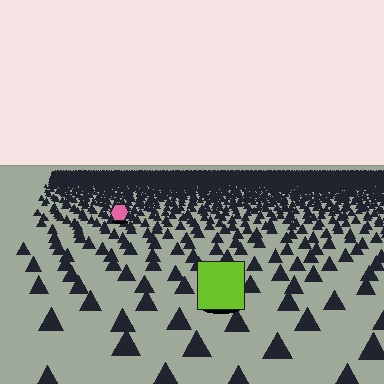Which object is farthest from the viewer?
The pink hexagon is farthest from the viewer. It appears smaller and the ground texture around it is denser.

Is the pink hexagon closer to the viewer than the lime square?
No. The lime square is closer — you can tell from the texture gradient: the ground texture is coarser near it.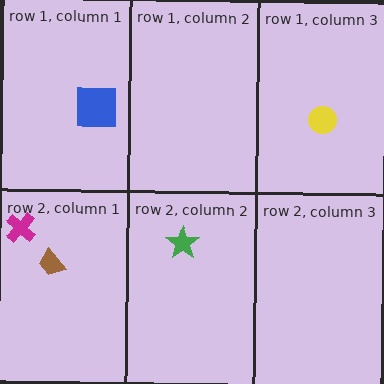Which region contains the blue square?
The row 1, column 1 region.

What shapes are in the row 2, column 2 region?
The green star.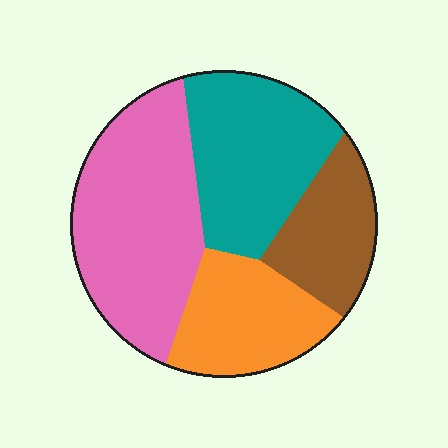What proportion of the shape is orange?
Orange takes up about one fifth (1/5) of the shape.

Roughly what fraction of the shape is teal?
Teal covers 28% of the shape.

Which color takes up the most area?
Pink, at roughly 35%.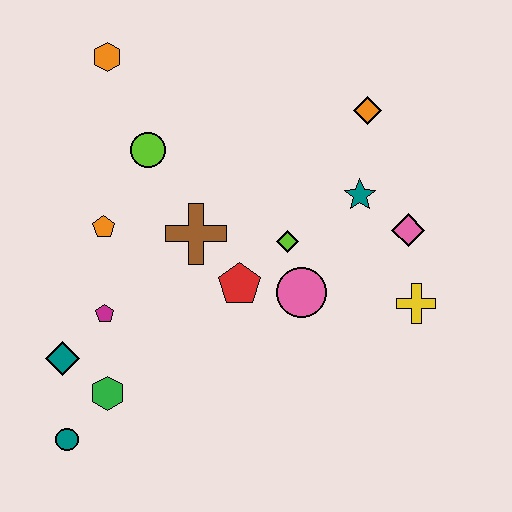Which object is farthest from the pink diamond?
The teal circle is farthest from the pink diamond.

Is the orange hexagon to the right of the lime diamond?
No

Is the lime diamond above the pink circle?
Yes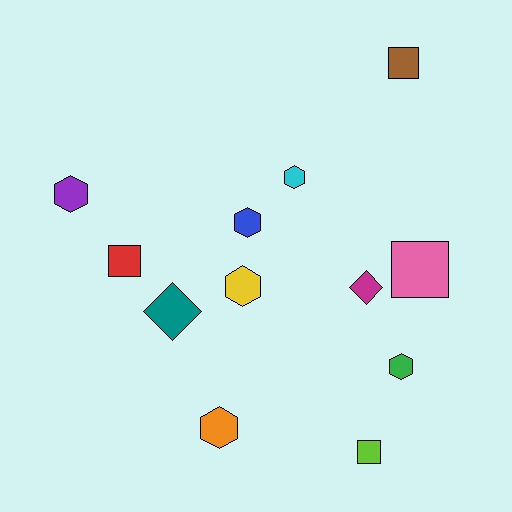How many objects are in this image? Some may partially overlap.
There are 12 objects.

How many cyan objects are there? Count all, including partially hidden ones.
There is 1 cyan object.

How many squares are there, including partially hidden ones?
There are 4 squares.